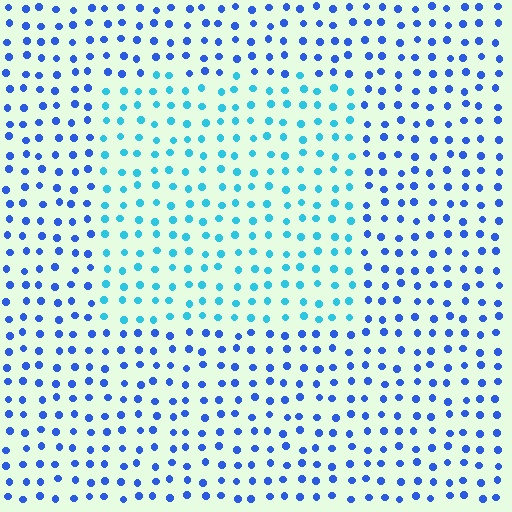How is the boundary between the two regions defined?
The boundary is defined purely by a slight shift in hue (about 36 degrees). Spacing, size, and orientation are identical on both sides.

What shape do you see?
I see a rectangle.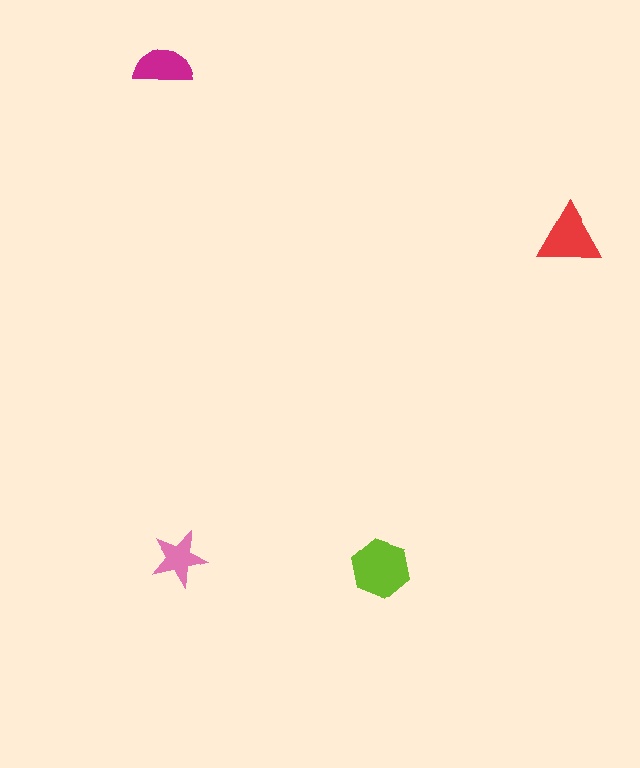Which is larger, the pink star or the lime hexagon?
The lime hexagon.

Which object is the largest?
The lime hexagon.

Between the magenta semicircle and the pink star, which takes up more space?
The magenta semicircle.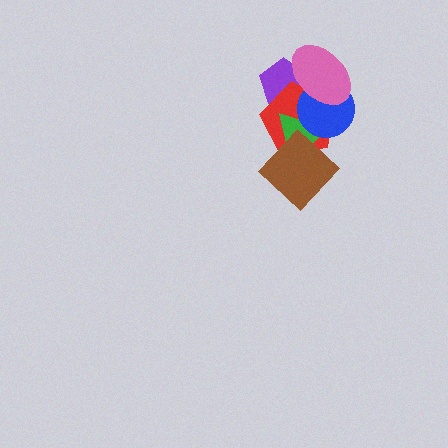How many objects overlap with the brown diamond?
2 objects overlap with the brown diamond.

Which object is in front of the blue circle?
The pink ellipse is in front of the blue circle.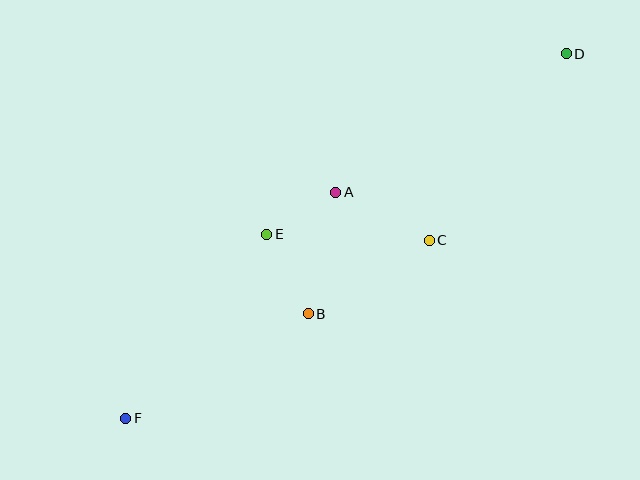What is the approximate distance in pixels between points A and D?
The distance between A and D is approximately 269 pixels.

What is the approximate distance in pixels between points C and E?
The distance between C and E is approximately 163 pixels.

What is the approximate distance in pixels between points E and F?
The distance between E and F is approximately 232 pixels.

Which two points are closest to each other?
Points A and E are closest to each other.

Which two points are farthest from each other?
Points D and F are farthest from each other.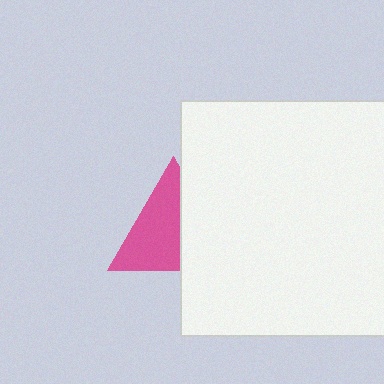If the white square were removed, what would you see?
You would see the complete pink triangle.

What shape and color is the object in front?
The object in front is a white square.